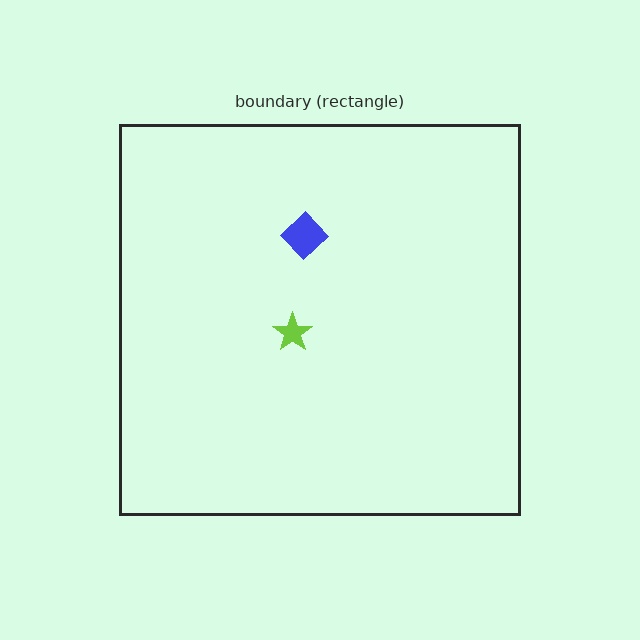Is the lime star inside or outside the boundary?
Inside.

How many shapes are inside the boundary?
2 inside, 0 outside.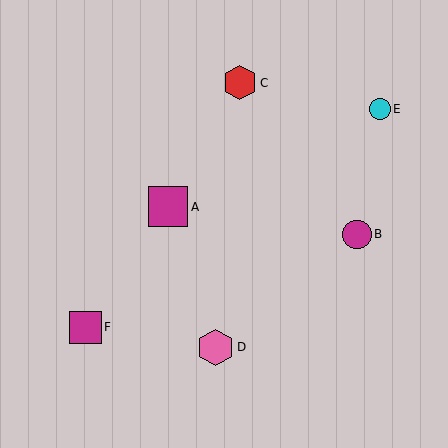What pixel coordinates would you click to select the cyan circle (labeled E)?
Click at (380, 109) to select the cyan circle E.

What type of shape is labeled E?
Shape E is a cyan circle.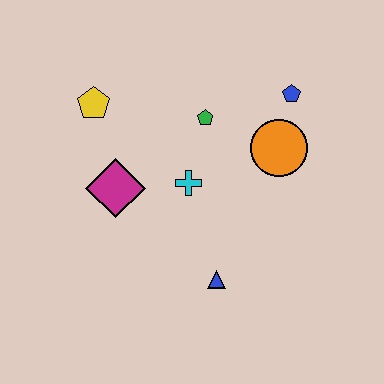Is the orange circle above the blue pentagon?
No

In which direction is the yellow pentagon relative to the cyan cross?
The yellow pentagon is to the left of the cyan cross.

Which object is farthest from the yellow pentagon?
The blue triangle is farthest from the yellow pentagon.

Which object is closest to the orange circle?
The blue pentagon is closest to the orange circle.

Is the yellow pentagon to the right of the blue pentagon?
No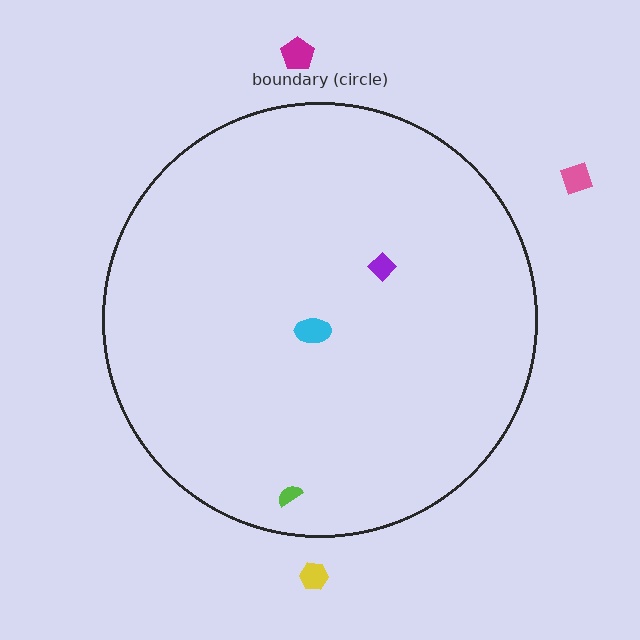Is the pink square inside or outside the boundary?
Outside.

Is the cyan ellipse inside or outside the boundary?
Inside.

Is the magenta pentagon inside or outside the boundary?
Outside.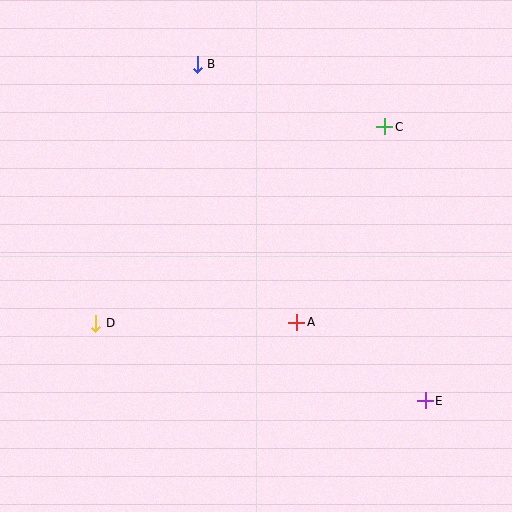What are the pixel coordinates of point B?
Point B is at (197, 65).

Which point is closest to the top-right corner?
Point C is closest to the top-right corner.